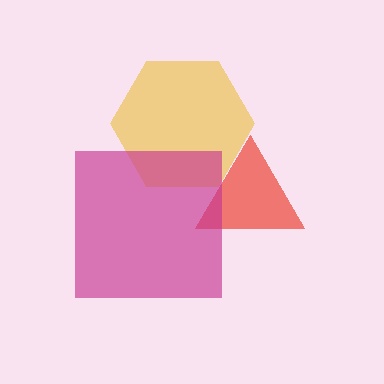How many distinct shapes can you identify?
There are 3 distinct shapes: a red triangle, a yellow hexagon, a magenta square.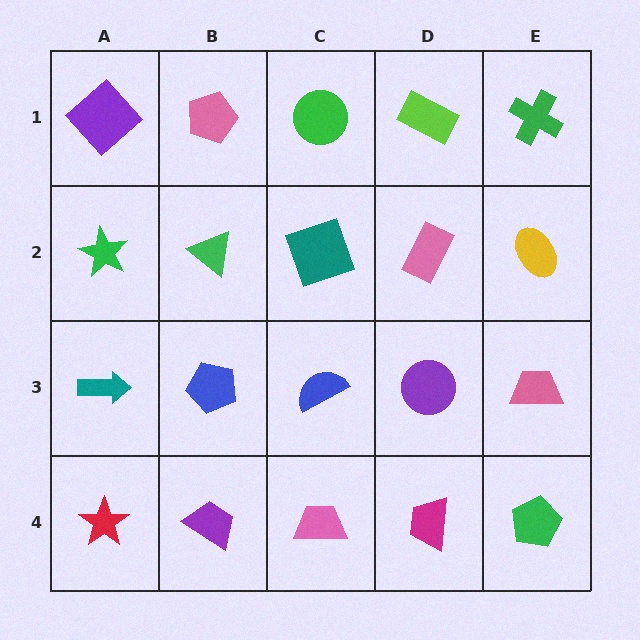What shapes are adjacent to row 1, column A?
A green star (row 2, column A), a pink pentagon (row 1, column B).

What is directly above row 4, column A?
A teal arrow.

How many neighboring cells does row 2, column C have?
4.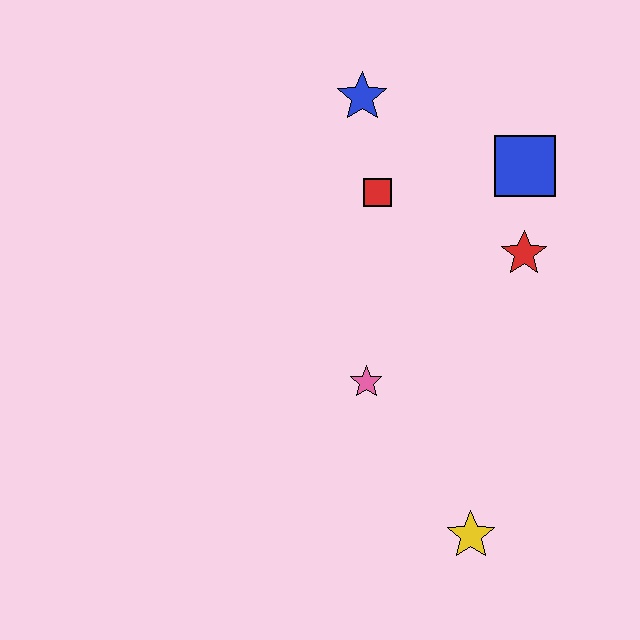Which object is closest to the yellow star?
The pink star is closest to the yellow star.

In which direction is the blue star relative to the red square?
The blue star is above the red square.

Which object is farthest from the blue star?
The yellow star is farthest from the blue star.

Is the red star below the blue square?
Yes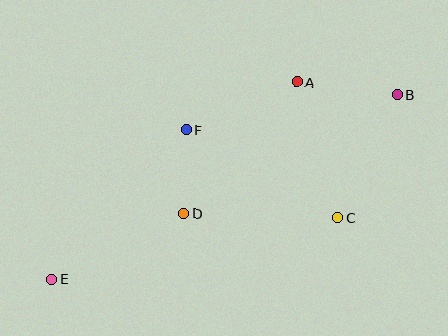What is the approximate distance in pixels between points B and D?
The distance between B and D is approximately 245 pixels.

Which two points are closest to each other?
Points D and F are closest to each other.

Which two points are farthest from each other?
Points B and E are farthest from each other.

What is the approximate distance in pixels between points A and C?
The distance between A and C is approximately 142 pixels.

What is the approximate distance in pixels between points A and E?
The distance between A and E is approximately 314 pixels.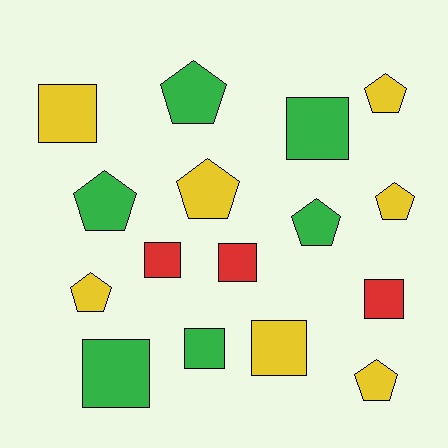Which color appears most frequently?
Yellow, with 7 objects.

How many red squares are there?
There are 3 red squares.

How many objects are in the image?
There are 16 objects.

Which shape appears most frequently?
Square, with 8 objects.